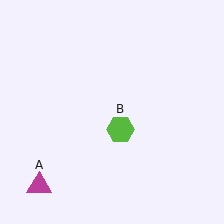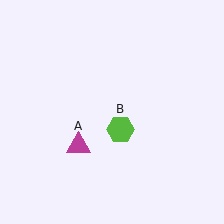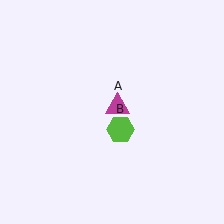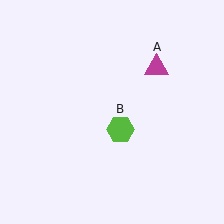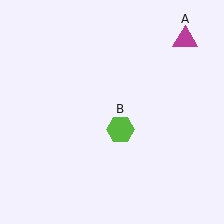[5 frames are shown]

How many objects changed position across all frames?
1 object changed position: magenta triangle (object A).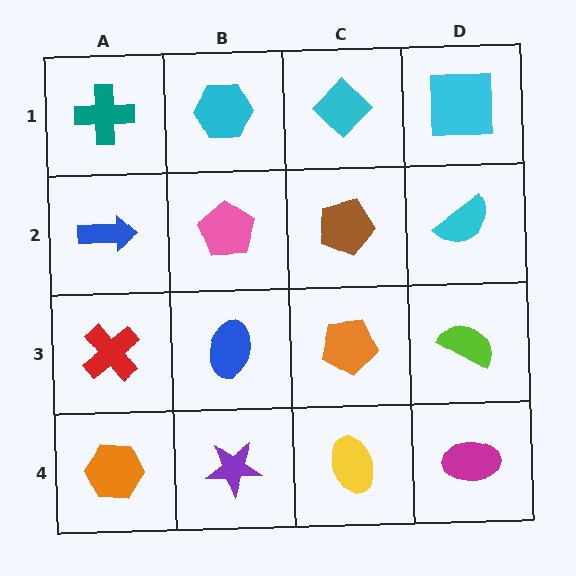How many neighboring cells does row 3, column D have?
3.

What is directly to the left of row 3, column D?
An orange pentagon.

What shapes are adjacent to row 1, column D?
A cyan semicircle (row 2, column D), a cyan diamond (row 1, column C).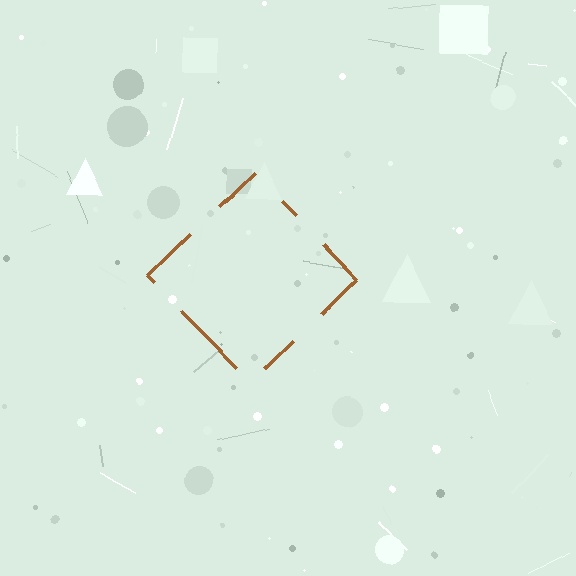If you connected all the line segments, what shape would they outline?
They would outline a diamond.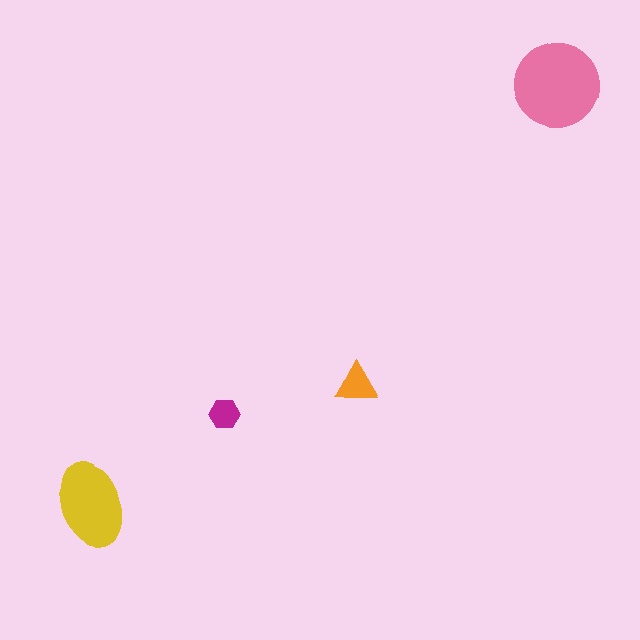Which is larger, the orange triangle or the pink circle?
The pink circle.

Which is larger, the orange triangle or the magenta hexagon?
The orange triangle.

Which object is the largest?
The pink circle.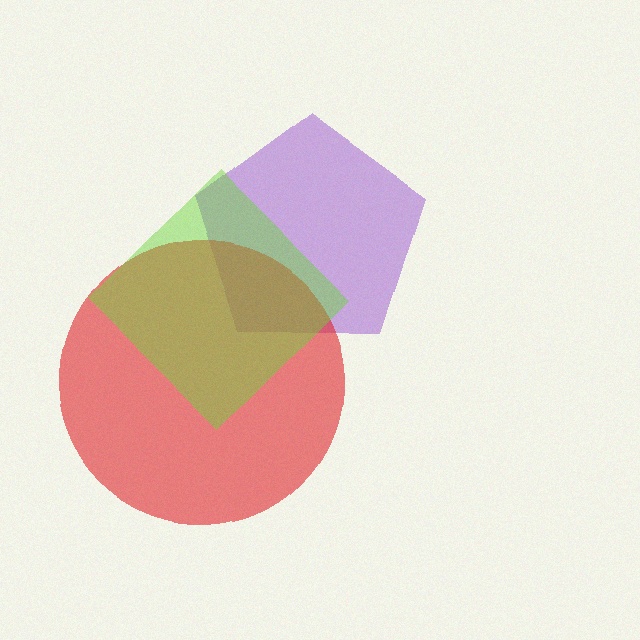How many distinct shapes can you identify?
There are 3 distinct shapes: a purple pentagon, a red circle, a lime diamond.